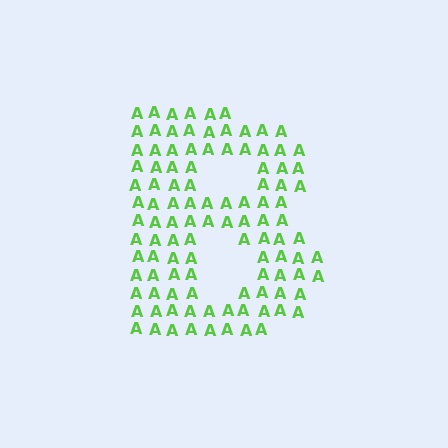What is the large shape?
The large shape is the letter B.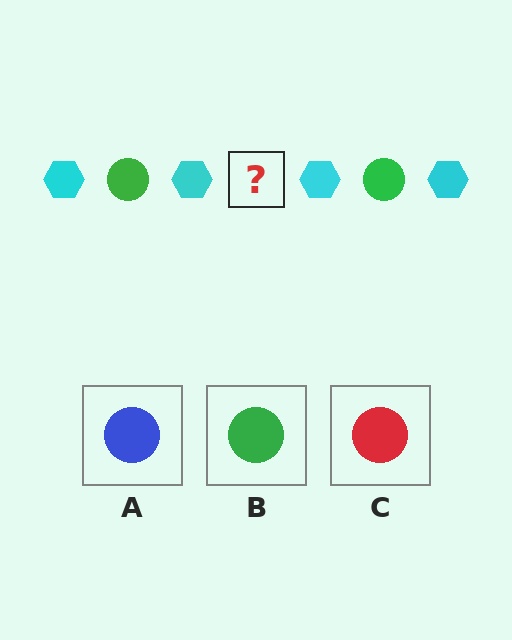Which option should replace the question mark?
Option B.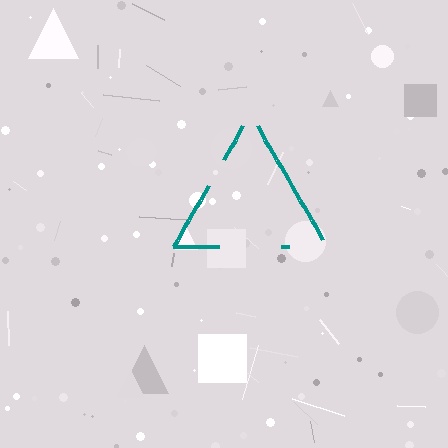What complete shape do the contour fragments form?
The contour fragments form a triangle.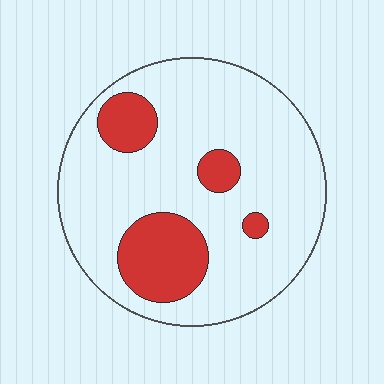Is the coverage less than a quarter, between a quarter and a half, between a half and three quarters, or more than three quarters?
Less than a quarter.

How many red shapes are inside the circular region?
4.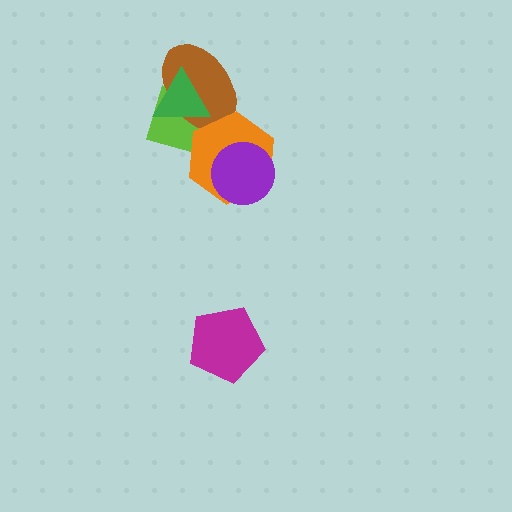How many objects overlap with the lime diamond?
3 objects overlap with the lime diamond.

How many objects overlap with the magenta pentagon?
0 objects overlap with the magenta pentagon.